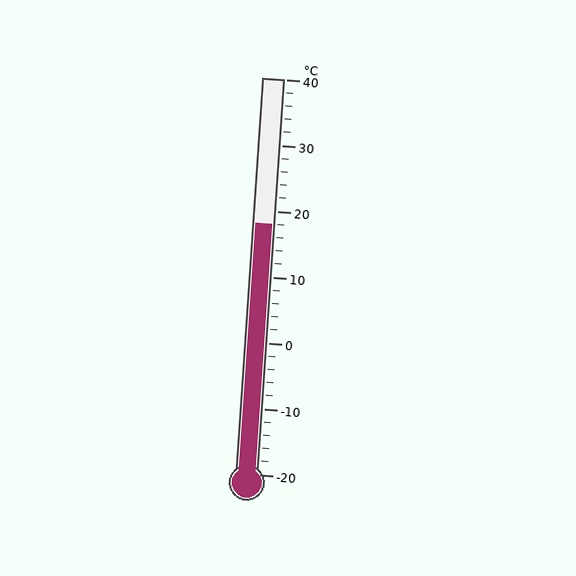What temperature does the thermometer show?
The thermometer shows approximately 18°C.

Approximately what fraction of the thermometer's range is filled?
The thermometer is filled to approximately 65% of its range.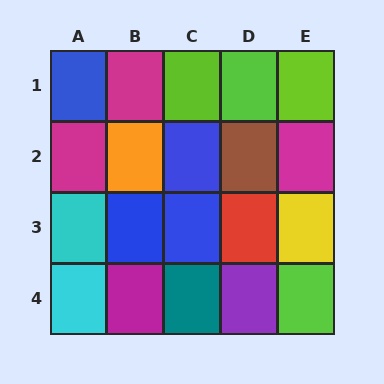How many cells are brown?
1 cell is brown.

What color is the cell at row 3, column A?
Cyan.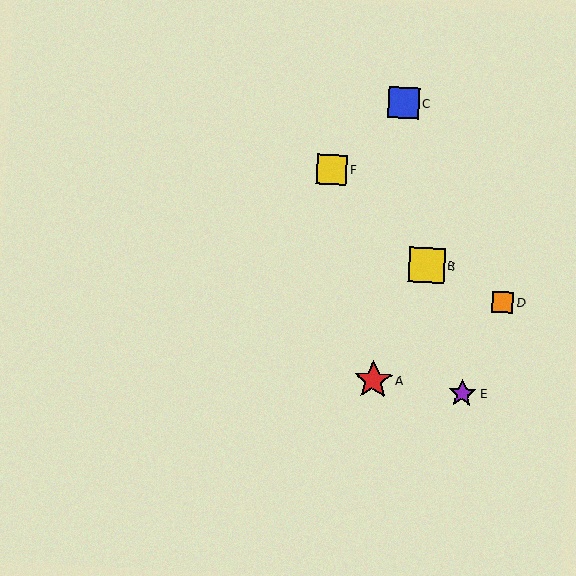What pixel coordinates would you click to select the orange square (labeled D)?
Click at (503, 302) to select the orange square D.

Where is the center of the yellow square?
The center of the yellow square is at (427, 265).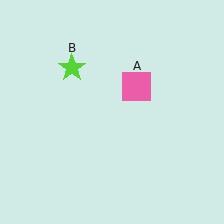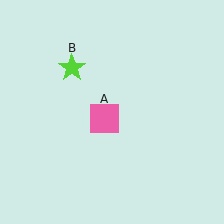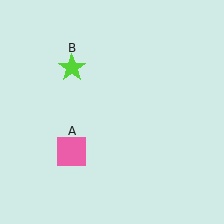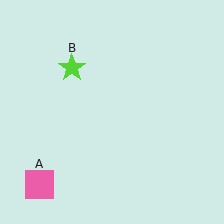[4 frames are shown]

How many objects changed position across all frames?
1 object changed position: pink square (object A).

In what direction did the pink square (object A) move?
The pink square (object A) moved down and to the left.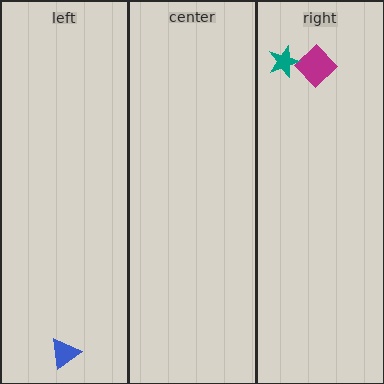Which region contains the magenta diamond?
The right region.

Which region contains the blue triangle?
The left region.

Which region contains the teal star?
The right region.